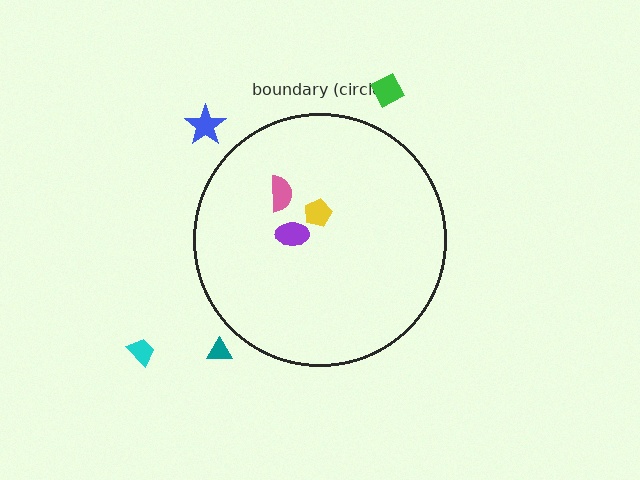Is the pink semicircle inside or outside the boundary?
Inside.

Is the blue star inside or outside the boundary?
Outside.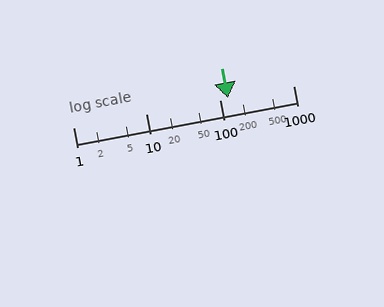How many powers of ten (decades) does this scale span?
The scale spans 3 decades, from 1 to 1000.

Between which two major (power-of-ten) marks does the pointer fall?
The pointer is between 100 and 1000.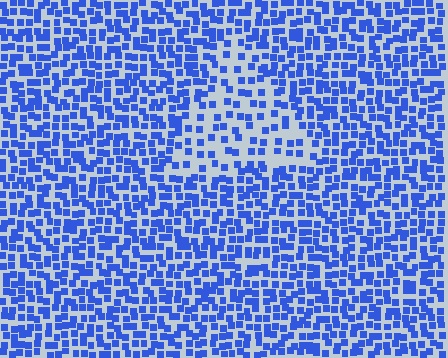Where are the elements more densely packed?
The elements are more densely packed outside the triangle boundary.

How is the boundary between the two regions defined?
The boundary is defined by a change in element density (approximately 2.0x ratio). All elements are the same color, size, and shape.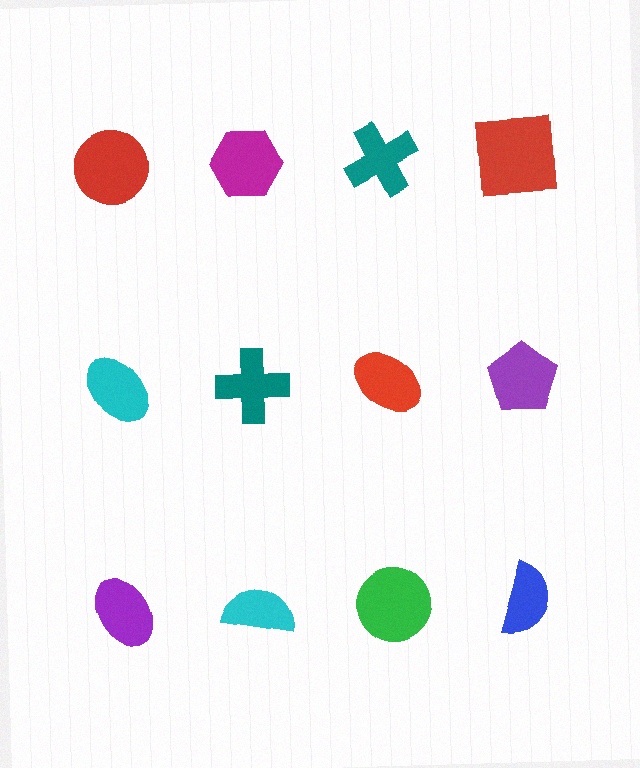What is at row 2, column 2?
A teal cross.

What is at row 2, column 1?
A cyan ellipse.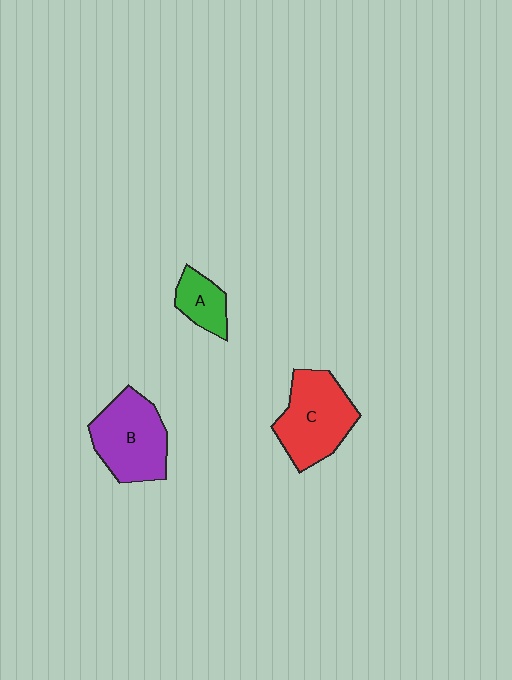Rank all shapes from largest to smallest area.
From largest to smallest: C (red), B (purple), A (green).